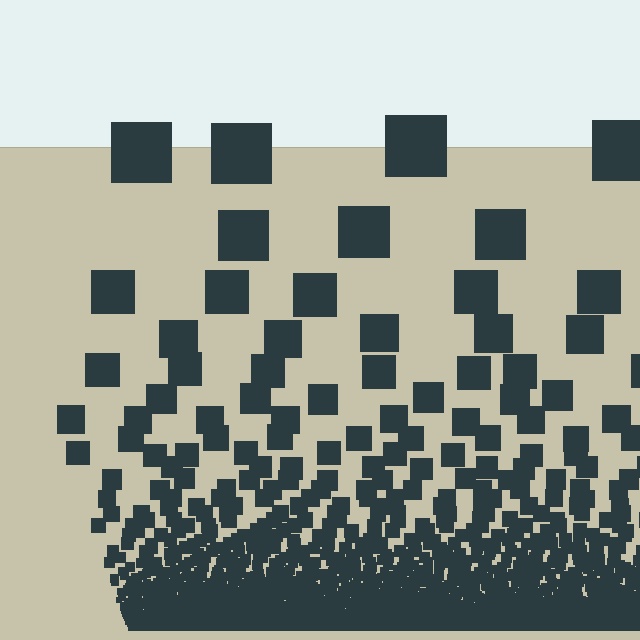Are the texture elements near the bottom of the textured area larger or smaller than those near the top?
Smaller. The gradient is inverted — elements near the bottom are smaller and denser.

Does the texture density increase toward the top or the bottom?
Density increases toward the bottom.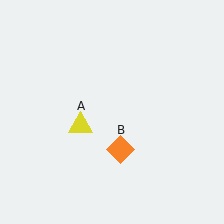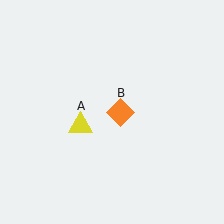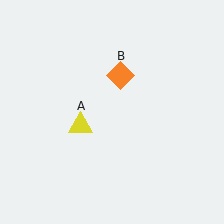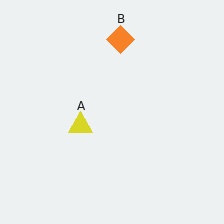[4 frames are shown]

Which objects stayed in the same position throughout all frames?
Yellow triangle (object A) remained stationary.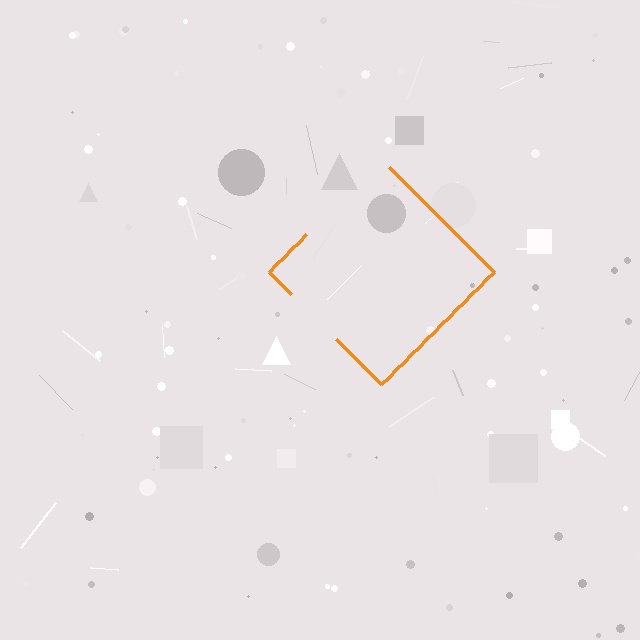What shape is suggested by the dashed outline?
The dashed outline suggests a diamond.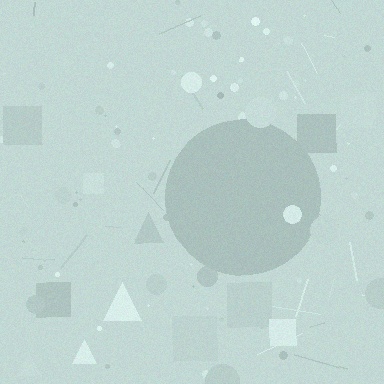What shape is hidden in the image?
A circle is hidden in the image.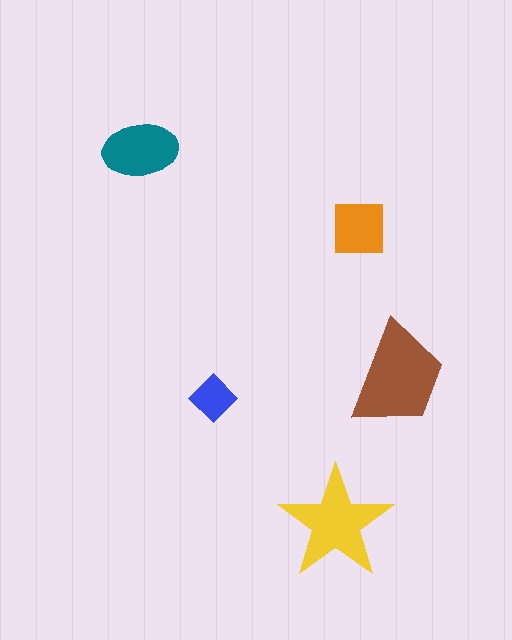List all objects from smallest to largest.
The blue diamond, the orange square, the teal ellipse, the yellow star, the brown trapezoid.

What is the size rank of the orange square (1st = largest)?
4th.